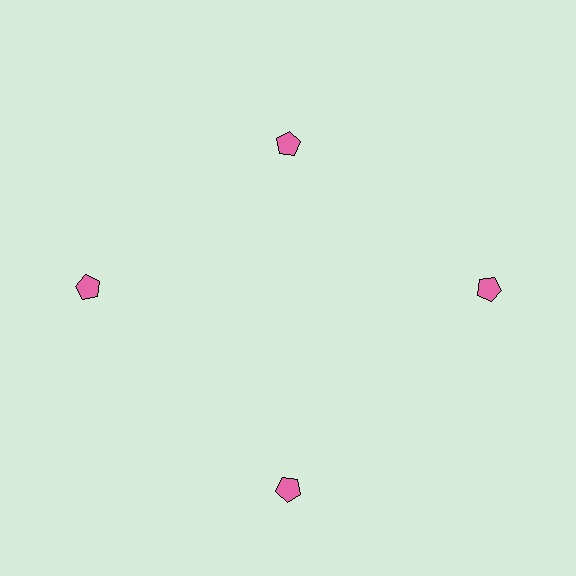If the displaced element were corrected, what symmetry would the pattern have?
It would have 4-fold rotational symmetry — the pattern would map onto itself every 90 degrees.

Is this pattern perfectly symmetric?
No. The 4 pink pentagons are arranged in a ring, but one element near the 12 o'clock position is pulled inward toward the center, breaking the 4-fold rotational symmetry.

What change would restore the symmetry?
The symmetry would be restored by moving it outward, back onto the ring so that all 4 pentagons sit at equal angles and equal distance from the center.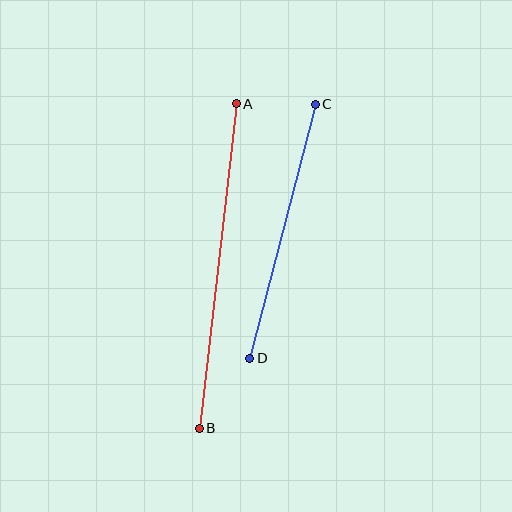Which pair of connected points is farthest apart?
Points A and B are farthest apart.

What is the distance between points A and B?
The distance is approximately 327 pixels.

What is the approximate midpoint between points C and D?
The midpoint is at approximately (282, 231) pixels.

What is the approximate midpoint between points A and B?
The midpoint is at approximately (218, 266) pixels.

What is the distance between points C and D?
The distance is approximately 262 pixels.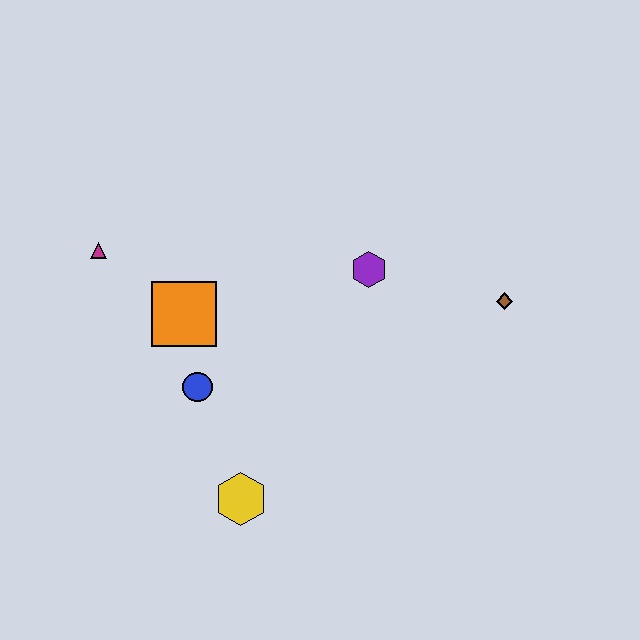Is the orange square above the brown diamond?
No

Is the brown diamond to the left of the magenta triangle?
No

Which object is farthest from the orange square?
The brown diamond is farthest from the orange square.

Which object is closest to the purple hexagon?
The brown diamond is closest to the purple hexagon.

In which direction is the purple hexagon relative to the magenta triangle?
The purple hexagon is to the right of the magenta triangle.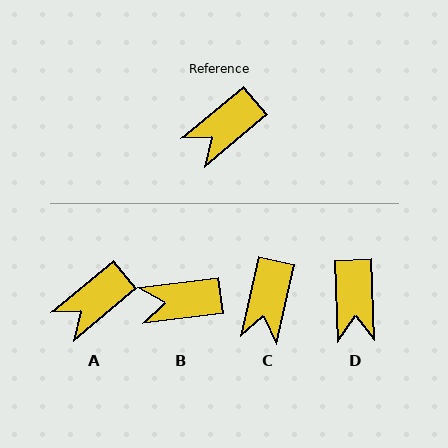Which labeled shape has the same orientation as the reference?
A.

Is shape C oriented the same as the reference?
No, it is off by about 38 degrees.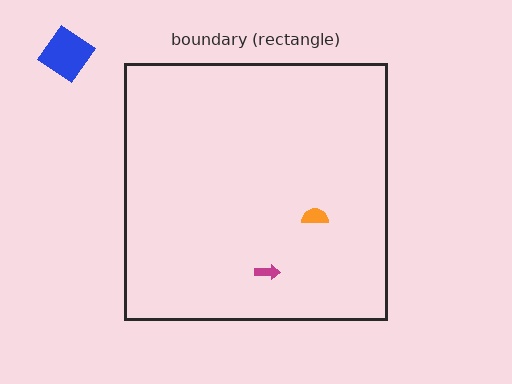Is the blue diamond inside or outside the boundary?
Outside.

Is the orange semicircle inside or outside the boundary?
Inside.